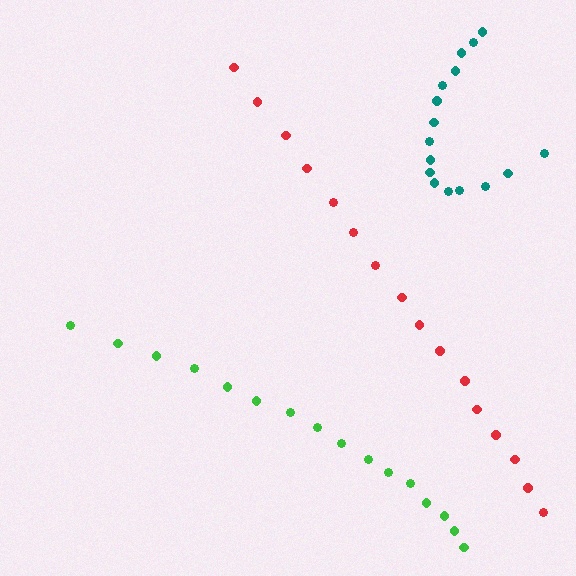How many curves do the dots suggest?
There are 3 distinct paths.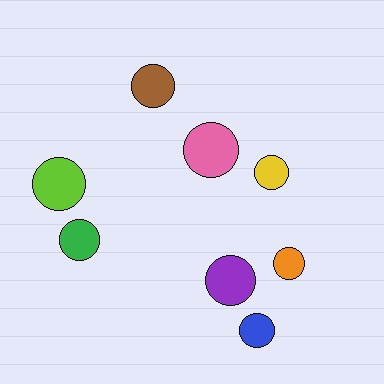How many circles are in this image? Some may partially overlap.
There are 8 circles.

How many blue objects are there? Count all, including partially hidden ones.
There is 1 blue object.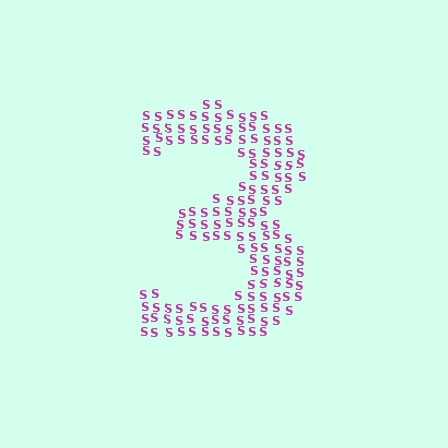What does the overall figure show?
The overall figure shows the digit 3.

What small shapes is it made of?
It is made of small letter S's.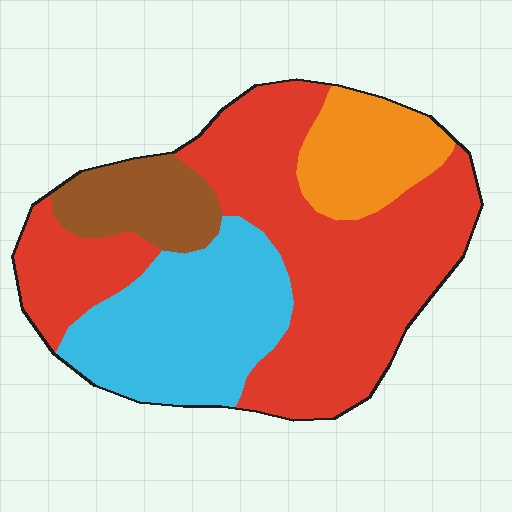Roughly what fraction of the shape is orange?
Orange covers around 15% of the shape.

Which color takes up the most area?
Red, at roughly 50%.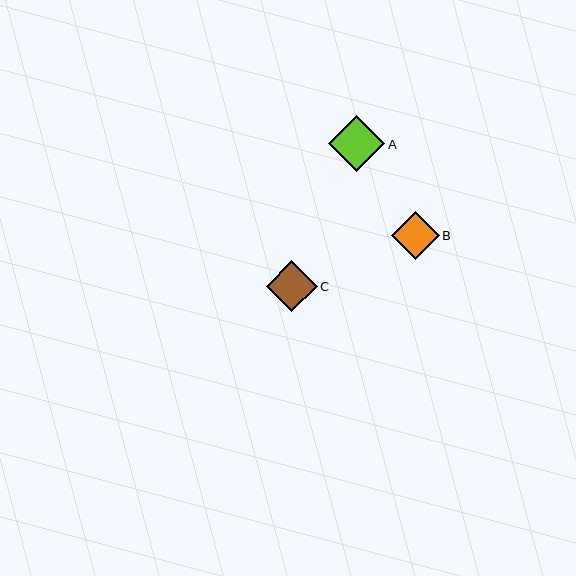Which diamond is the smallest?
Diamond B is the smallest with a size of approximately 48 pixels.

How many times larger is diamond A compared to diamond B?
Diamond A is approximately 1.2 times the size of diamond B.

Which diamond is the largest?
Diamond A is the largest with a size of approximately 56 pixels.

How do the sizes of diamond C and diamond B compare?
Diamond C and diamond B are approximately the same size.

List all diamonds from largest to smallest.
From largest to smallest: A, C, B.